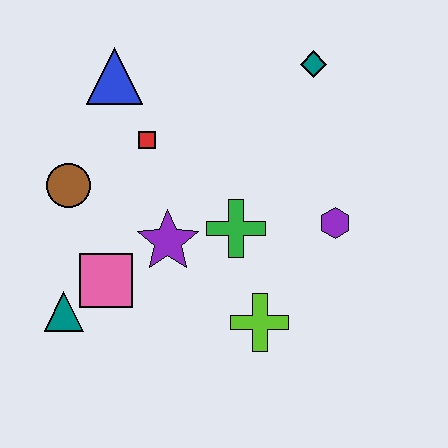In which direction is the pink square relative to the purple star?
The pink square is to the left of the purple star.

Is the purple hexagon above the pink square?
Yes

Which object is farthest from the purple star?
The teal diamond is farthest from the purple star.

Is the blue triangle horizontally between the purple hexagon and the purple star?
No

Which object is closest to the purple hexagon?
The green cross is closest to the purple hexagon.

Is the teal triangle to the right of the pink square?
No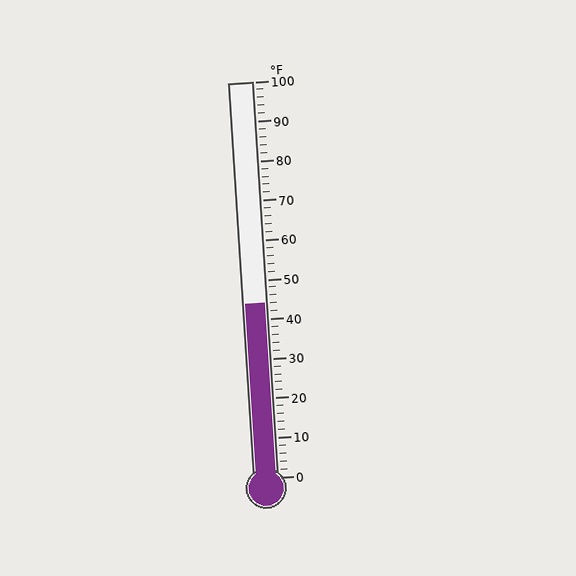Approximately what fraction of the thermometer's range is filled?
The thermometer is filled to approximately 45% of its range.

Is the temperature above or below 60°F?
The temperature is below 60°F.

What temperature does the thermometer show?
The thermometer shows approximately 44°F.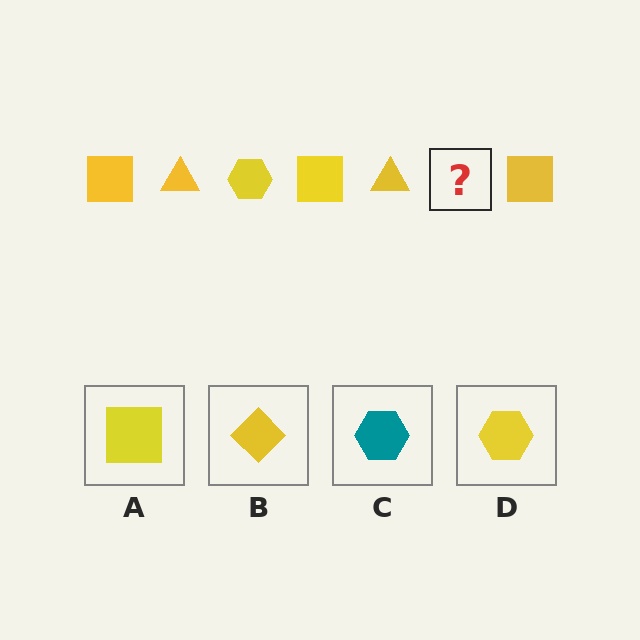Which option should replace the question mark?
Option D.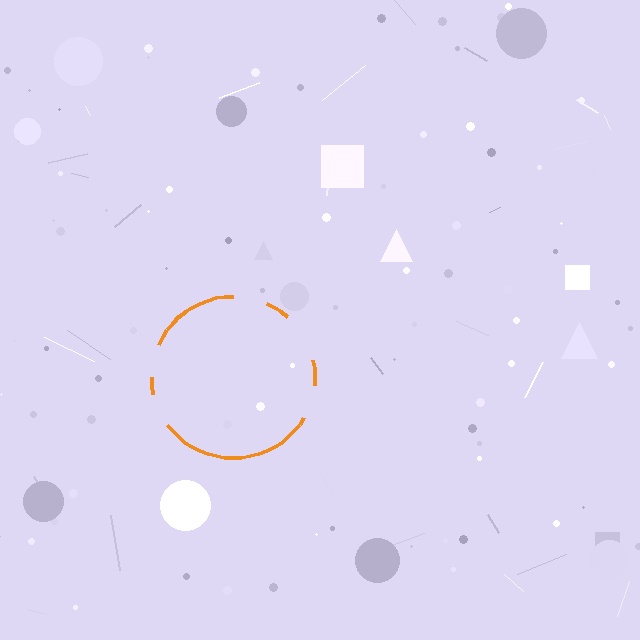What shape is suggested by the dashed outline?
The dashed outline suggests a circle.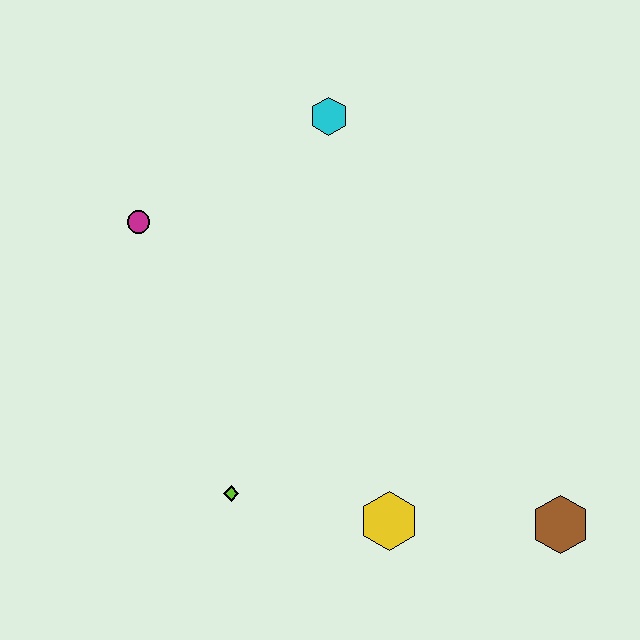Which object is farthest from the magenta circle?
The brown hexagon is farthest from the magenta circle.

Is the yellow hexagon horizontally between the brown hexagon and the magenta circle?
Yes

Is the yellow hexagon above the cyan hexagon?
No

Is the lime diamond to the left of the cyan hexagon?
Yes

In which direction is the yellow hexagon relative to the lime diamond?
The yellow hexagon is to the right of the lime diamond.